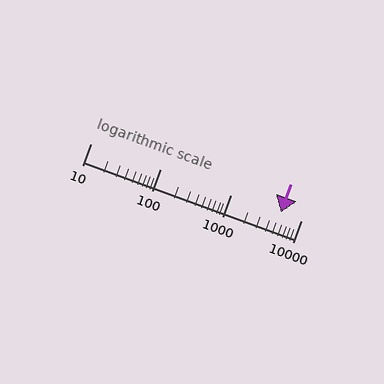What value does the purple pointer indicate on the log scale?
The pointer indicates approximately 5100.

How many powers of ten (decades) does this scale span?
The scale spans 3 decades, from 10 to 10000.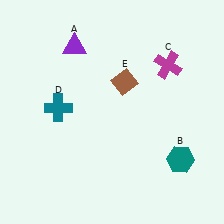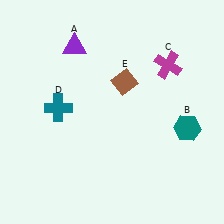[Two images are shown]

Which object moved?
The teal hexagon (B) moved up.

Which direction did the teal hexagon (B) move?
The teal hexagon (B) moved up.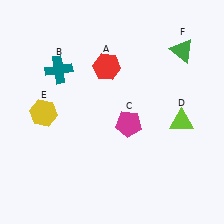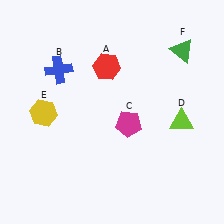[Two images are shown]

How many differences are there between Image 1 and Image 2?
There is 1 difference between the two images.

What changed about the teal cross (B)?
In Image 1, B is teal. In Image 2, it changed to blue.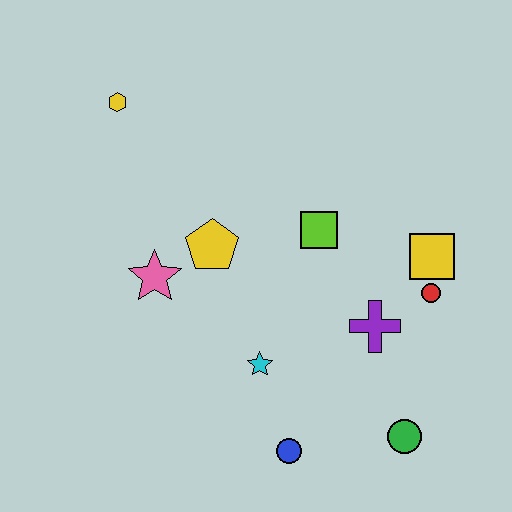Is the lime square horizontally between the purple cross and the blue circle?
Yes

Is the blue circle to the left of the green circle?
Yes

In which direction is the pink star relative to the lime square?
The pink star is to the left of the lime square.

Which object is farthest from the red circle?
The yellow hexagon is farthest from the red circle.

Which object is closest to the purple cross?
The red circle is closest to the purple cross.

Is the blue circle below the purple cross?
Yes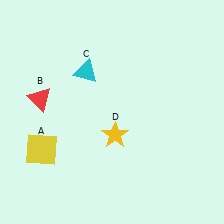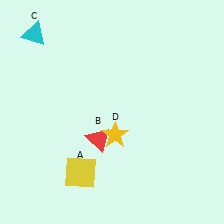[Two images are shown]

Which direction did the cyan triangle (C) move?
The cyan triangle (C) moved left.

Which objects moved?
The objects that moved are: the yellow square (A), the red triangle (B), the cyan triangle (C).